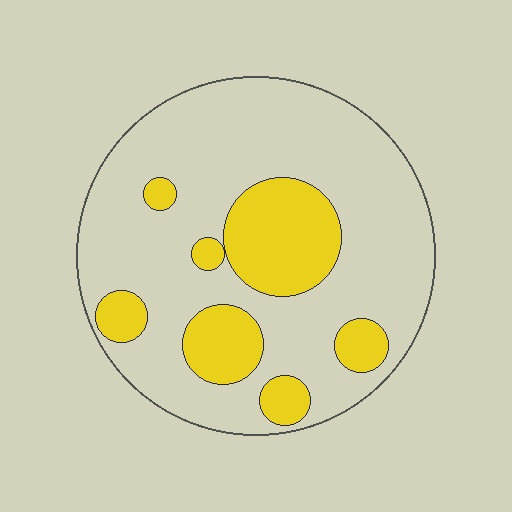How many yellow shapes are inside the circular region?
7.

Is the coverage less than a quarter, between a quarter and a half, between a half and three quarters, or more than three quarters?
Less than a quarter.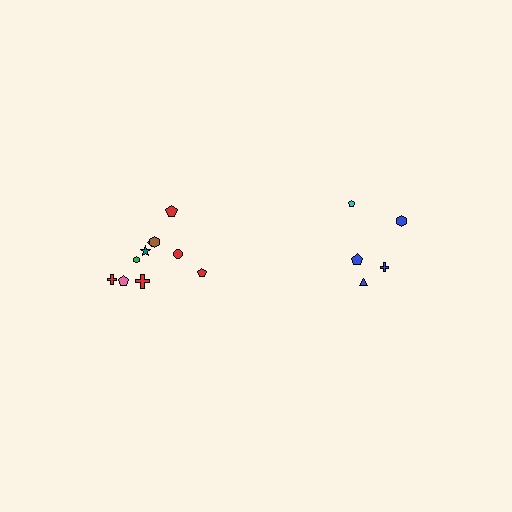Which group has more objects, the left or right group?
The left group.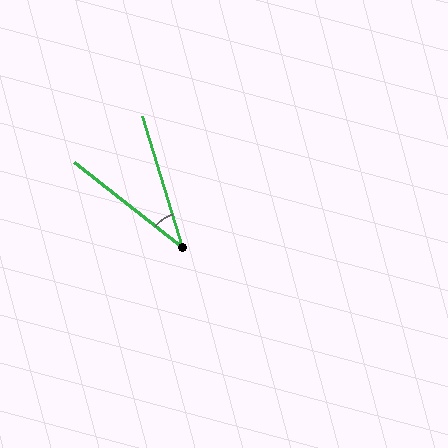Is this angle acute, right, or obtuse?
It is acute.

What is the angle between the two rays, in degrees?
Approximately 35 degrees.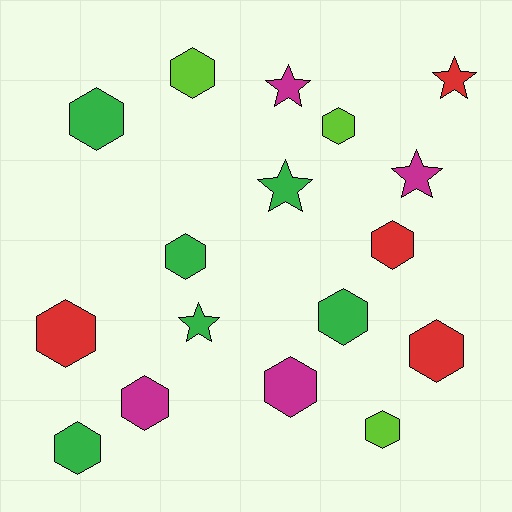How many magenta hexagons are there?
There are 2 magenta hexagons.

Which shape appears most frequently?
Hexagon, with 12 objects.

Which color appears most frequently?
Green, with 6 objects.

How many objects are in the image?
There are 17 objects.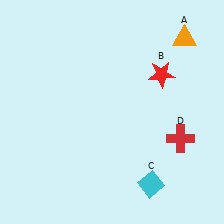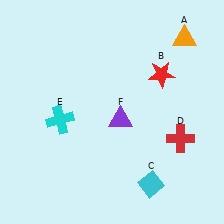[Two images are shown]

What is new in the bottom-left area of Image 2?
A cyan cross (E) was added in the bottom-left area of Image 2.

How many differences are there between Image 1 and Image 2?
There are 2 differences between the two images.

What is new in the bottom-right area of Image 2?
A purple triangle (F) was added in the bottom-right area of Image 2.